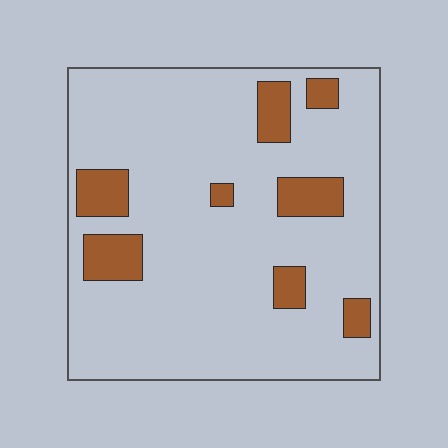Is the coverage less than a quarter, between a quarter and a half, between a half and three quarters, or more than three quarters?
Less than a quarter.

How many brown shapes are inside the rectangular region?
8.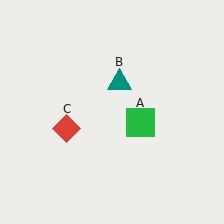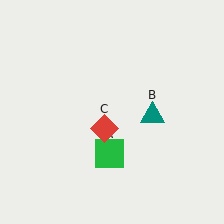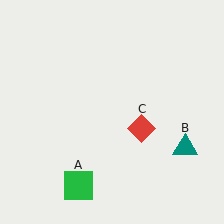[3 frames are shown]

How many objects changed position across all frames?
3 objects changed position: green square (object A), teal triangle (object B), red diamond (object C).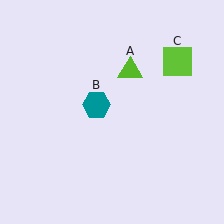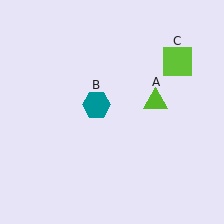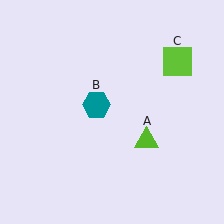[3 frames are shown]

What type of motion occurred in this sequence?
The lime triangle (object A) rotated clockwise around the center of the scene.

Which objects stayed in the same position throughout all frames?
Teal hexagon (object B) and lime square (object C) remained stationary.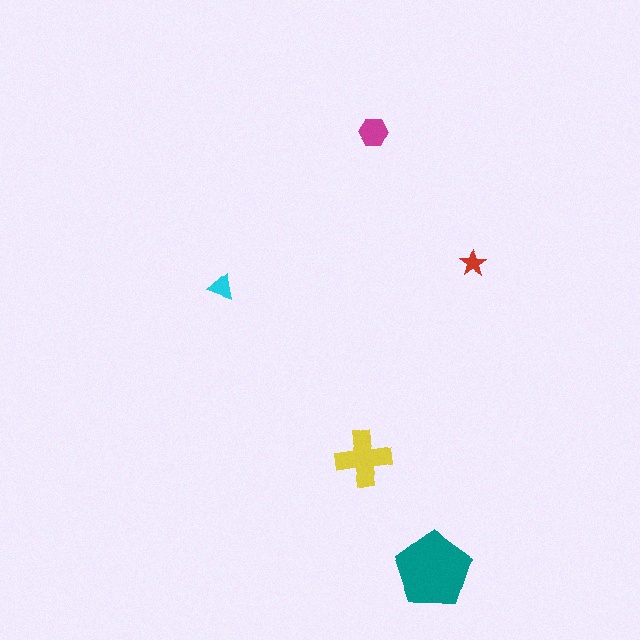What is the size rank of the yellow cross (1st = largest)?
2nd.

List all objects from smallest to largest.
The red star, the cyan triangle, the magenta hexagon, the yellow cross, the teal pentagon.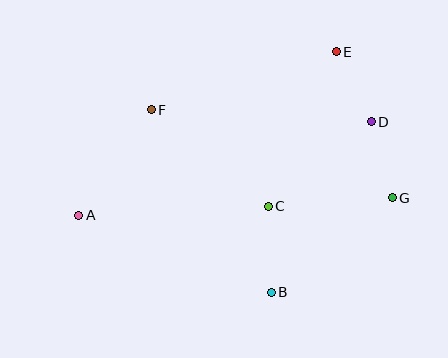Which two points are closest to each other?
Points D and E are closest to each other.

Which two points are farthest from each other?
Points A and G are farthest from each other.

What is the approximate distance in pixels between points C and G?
The distance between C and G is approximately 125 pixels.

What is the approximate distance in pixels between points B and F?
The distance between B and F is approximately 218 pixels.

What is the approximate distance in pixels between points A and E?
The distance between A and E is approximately 305 pixels.